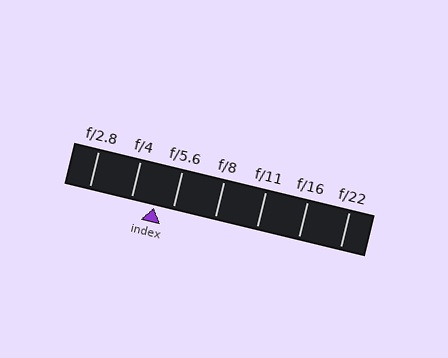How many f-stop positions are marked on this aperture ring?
There are 7 f-stop positions marked.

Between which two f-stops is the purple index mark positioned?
The index mark is between f/4 and f/5.6.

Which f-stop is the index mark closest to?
The index mark is closest to f/5.6.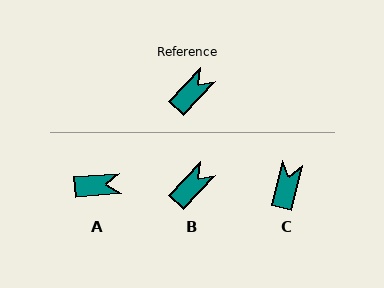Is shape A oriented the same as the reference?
No, it is off by about 42 degrees.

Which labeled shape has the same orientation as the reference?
B.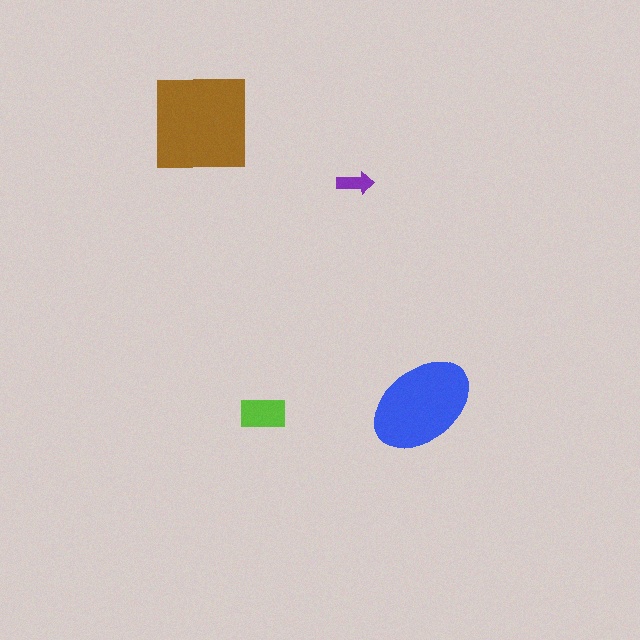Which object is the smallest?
The purple arrow.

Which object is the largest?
The brown square.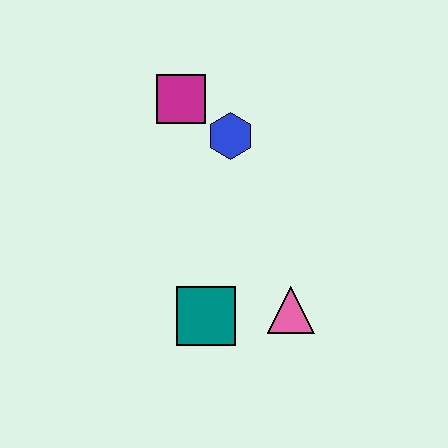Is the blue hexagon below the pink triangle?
No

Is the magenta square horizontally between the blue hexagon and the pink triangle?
No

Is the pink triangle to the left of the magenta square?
No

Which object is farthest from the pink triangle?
The magenta square is farthest from the pink triangle.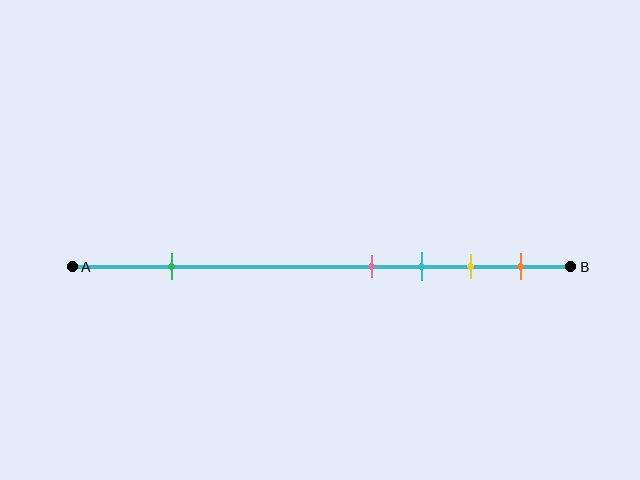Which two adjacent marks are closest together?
The pink and cyan marks are the closest adjacent pair.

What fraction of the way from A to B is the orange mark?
The orange mark is approximately 90% (0.9) of the way from A to B.